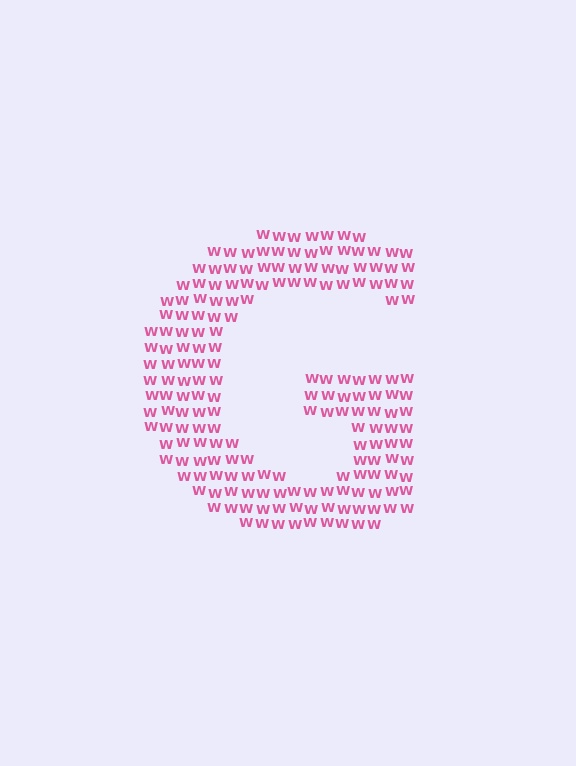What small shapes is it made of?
It is made of small letter W's.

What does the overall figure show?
The overall figure shows the letter G.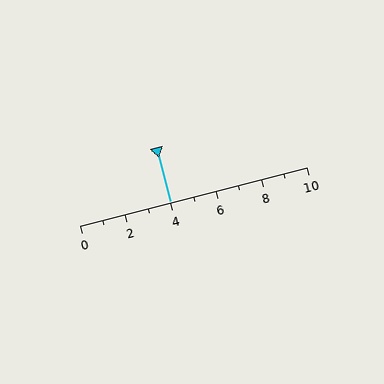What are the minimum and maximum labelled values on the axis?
The axis runs from 0 to 10.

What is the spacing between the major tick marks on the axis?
The major ticks are spaced 2 apart.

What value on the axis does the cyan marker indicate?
The marker indicates approximately 4.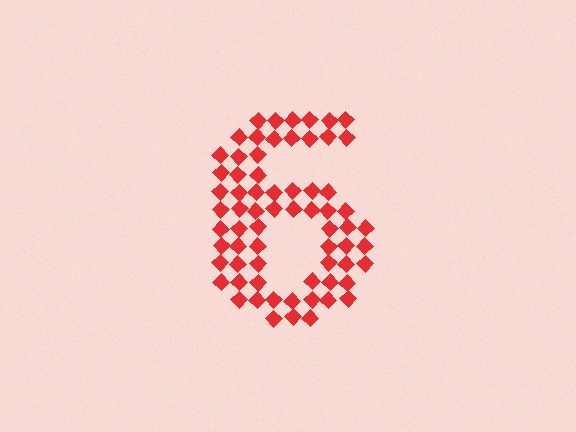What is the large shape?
The large shape is the digit 6.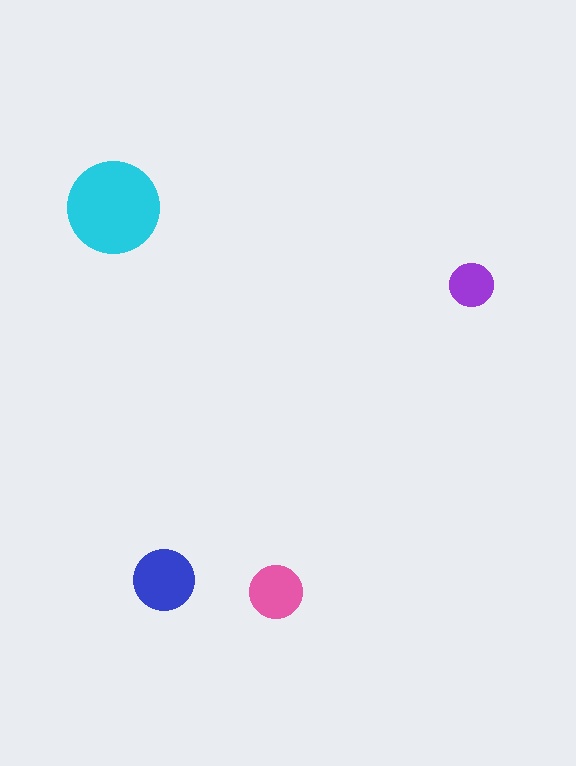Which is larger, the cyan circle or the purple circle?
The cyan one.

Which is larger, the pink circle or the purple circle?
The pink one.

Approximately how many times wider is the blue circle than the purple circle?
About 1.5 times wider.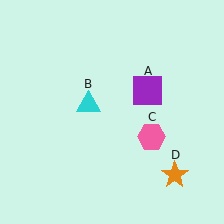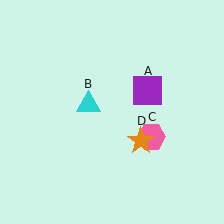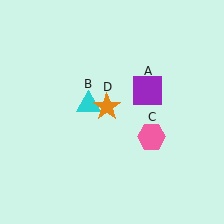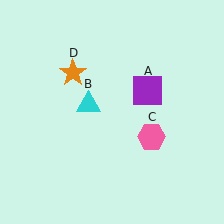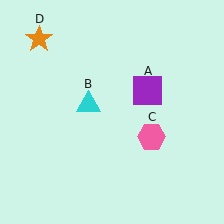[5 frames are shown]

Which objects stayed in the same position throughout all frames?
Purple square (object A) and cyan triangle (object B) and pink hexagon (object C) remained stationary.